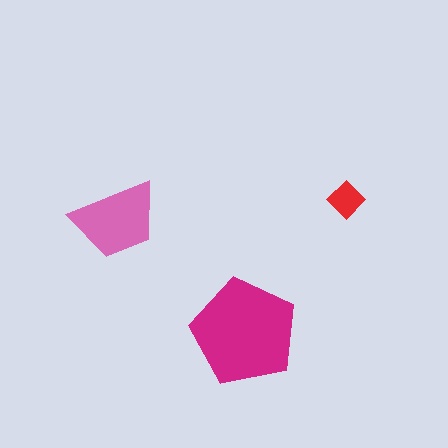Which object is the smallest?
The red diamond.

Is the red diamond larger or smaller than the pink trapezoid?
Smaller.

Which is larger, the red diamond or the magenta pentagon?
The magenta pentagon.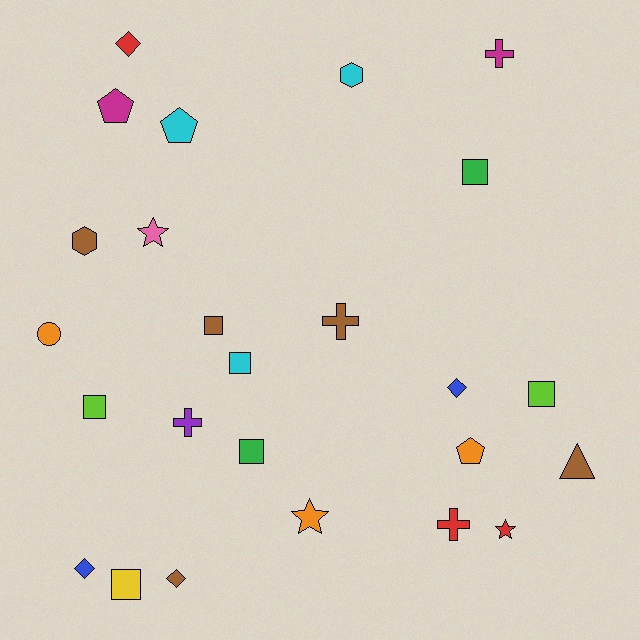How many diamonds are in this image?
There are 4 diamonds.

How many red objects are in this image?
There are 3 red objects.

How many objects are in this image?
There are 25 objects.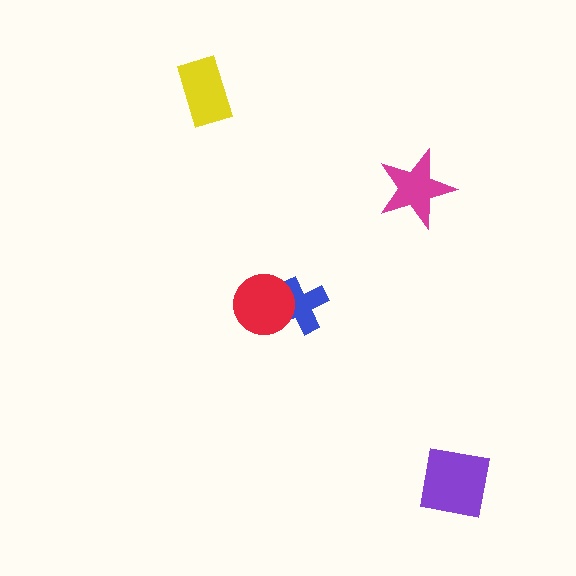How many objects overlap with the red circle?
1 object overlaps with the red circle.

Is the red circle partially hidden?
No, no other shape covers it.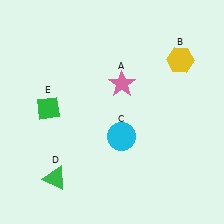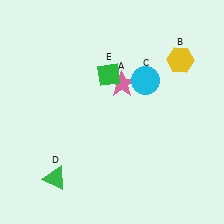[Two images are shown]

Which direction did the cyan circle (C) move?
The cyan circle (C) moved up.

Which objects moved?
The objects that moved are: the cyan circle (C), the green diamond (E).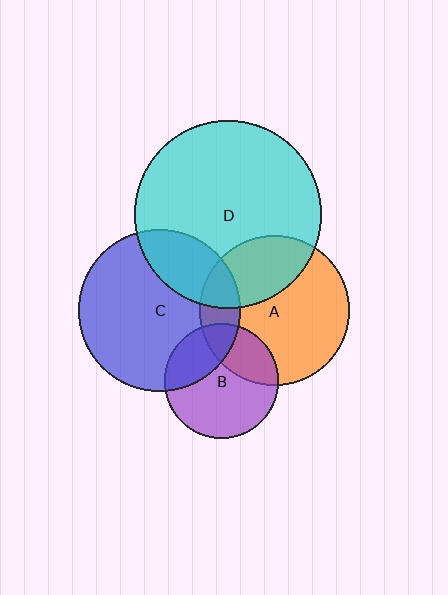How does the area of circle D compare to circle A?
Approximately 1.6 times.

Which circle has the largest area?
Circle D (cyan).